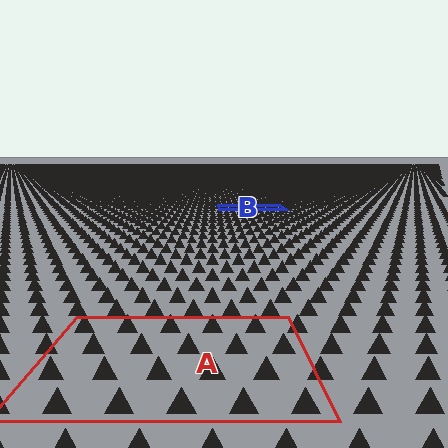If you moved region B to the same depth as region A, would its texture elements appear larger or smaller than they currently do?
They would appear larger. At a closer depth, the same texture elements are projected at a bigger on-screen size.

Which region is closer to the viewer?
Region A is closer. The texture elements there are larger and more spread out.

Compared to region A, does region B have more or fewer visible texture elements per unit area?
Region B has more texture elements per unit area — they are packed more densely because it is farther away.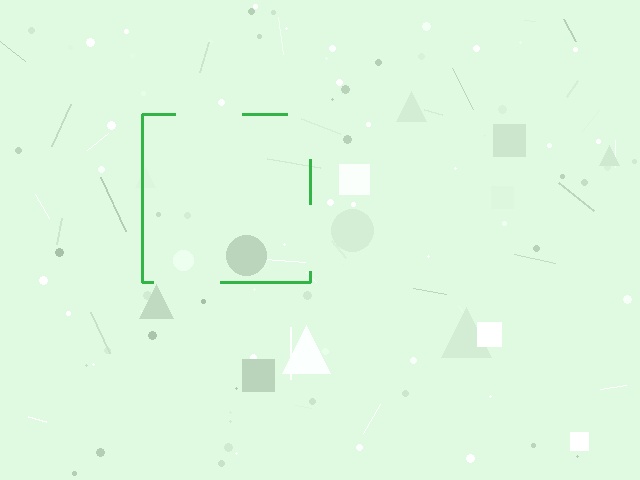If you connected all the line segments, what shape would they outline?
They would outline a square.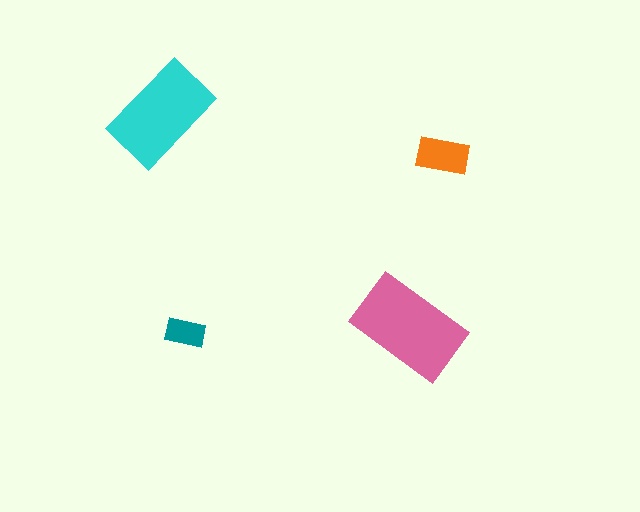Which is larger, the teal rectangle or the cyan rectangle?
The cyan one.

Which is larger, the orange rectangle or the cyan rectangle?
The cyan one.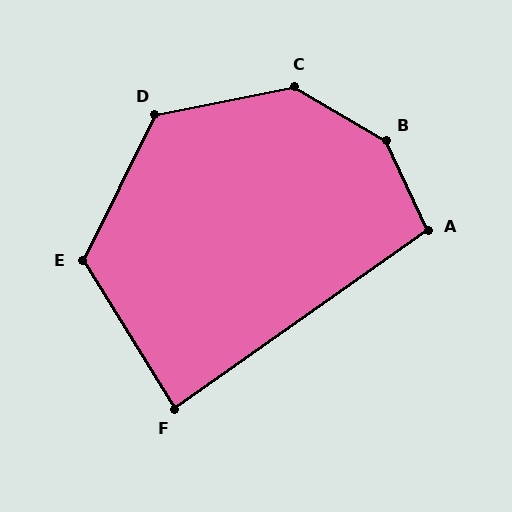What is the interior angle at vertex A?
Approximately 100 degrees (obtuse).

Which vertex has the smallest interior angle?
F, at approximately 87 degrees.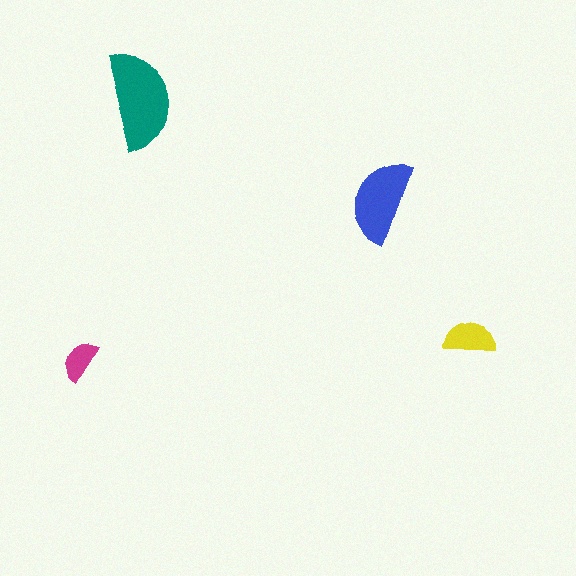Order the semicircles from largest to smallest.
the teal one, the blue one, the yellow one, the magenta one.